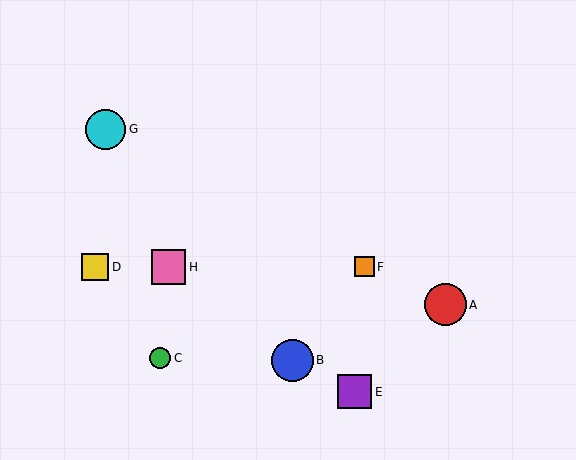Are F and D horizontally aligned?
Yes, both are at y≈267.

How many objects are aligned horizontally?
3 objects (D, F, H) are aligned horizontally.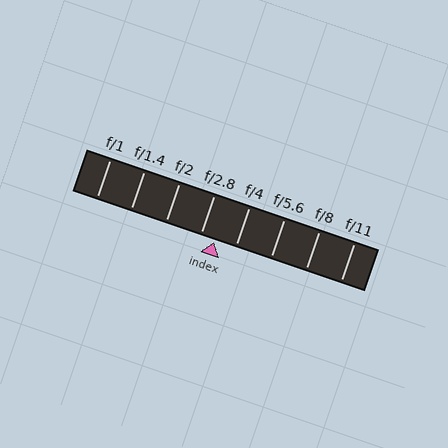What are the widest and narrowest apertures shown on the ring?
The widest aperture shown is f/1 and the narrowest is f/11.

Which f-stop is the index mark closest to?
The index mark is closest to f/2.8.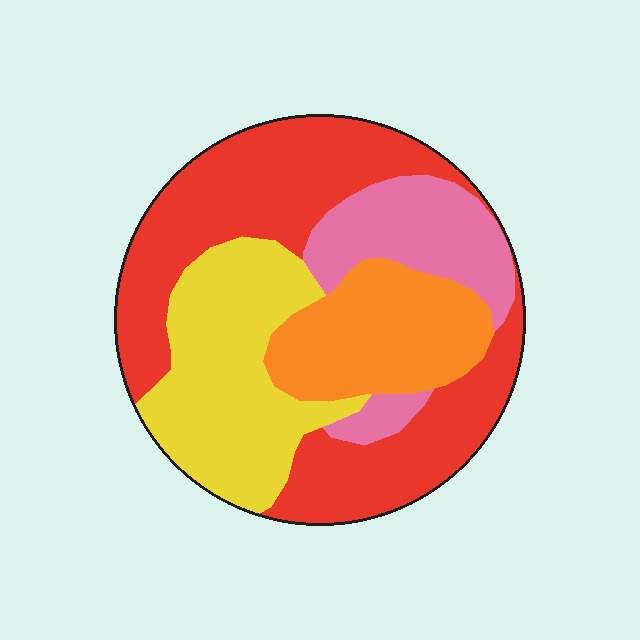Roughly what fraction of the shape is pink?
Pink takes up about one sixth (1/6) of the shape.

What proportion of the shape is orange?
Orange takes up about one sixth (1/6) of the shape.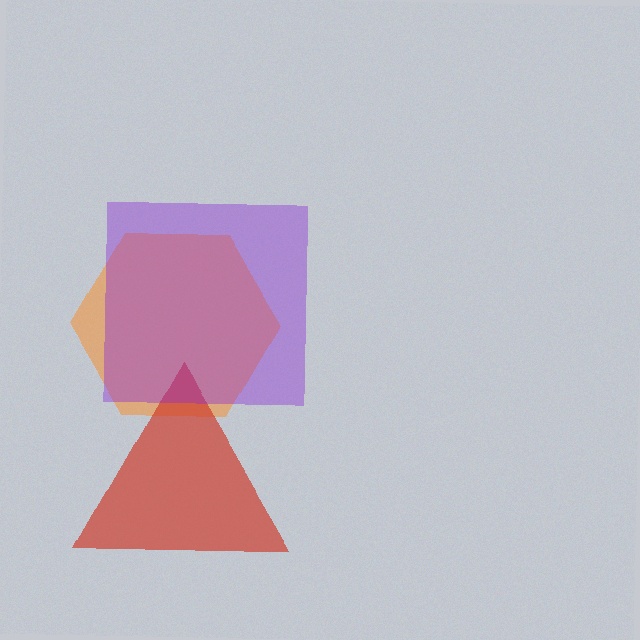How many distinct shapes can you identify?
There are 3 distinct shapes: an orange hexagon, a red triangle, a purple square.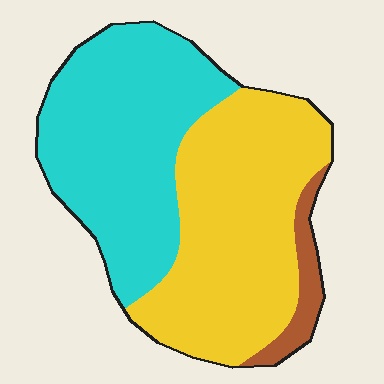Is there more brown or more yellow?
Yellow.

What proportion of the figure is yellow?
Yellow takes up about one half (1/2) of the figure.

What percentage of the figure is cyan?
Cyan covers about 45% of the figure.